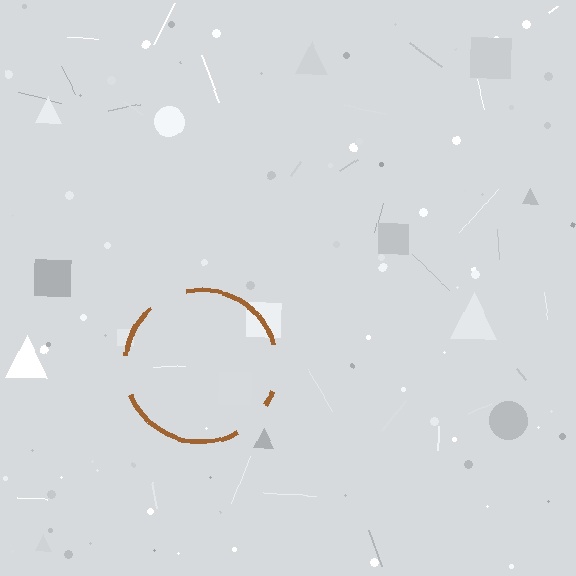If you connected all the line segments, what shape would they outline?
They would outline a circle.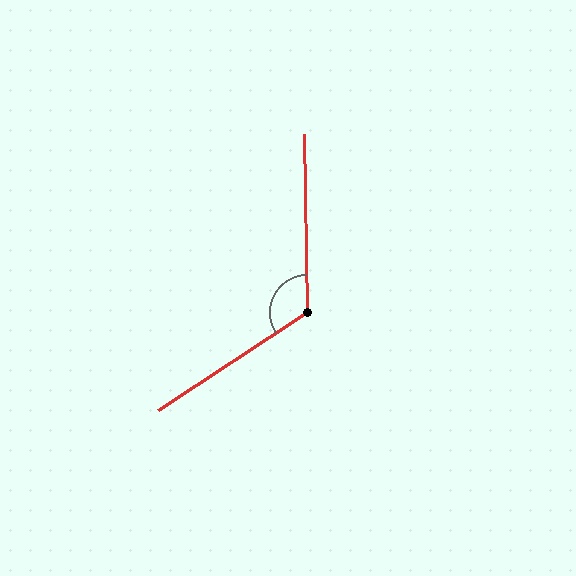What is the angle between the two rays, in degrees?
Approximately 122 degrees.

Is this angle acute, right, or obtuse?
It is obtuse.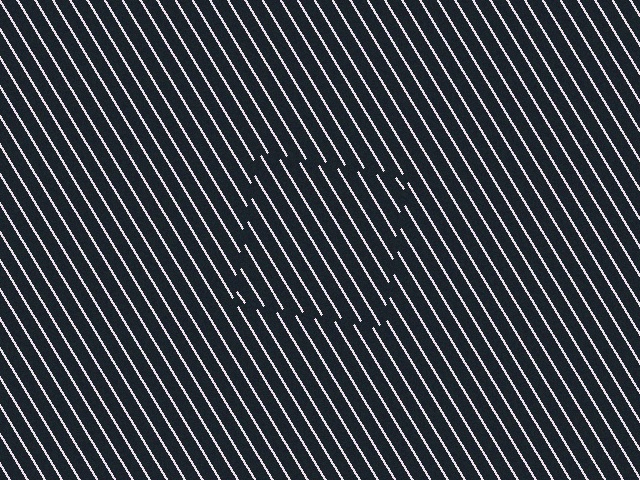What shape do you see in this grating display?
An illusory square. The interior of the shape contains the same grating, shifted by half a period — the contour is defined by the phase discontinuity where line-ends from the inner and outer gratings abut.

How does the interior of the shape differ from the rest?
The interior of the shape contains the same grating, shifted by half a period — the contour is defined by the phase discontinuity where line-ends from the inner and outer gratings abut.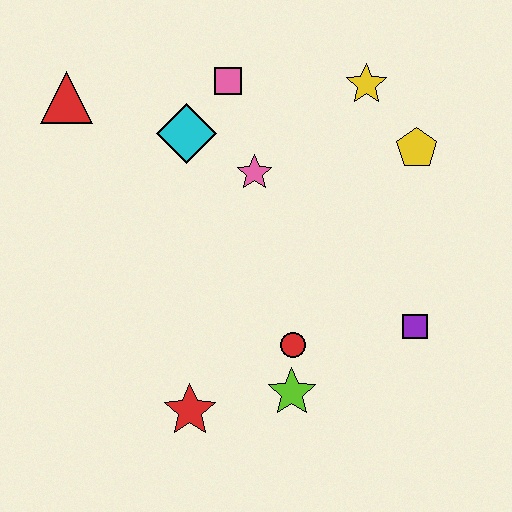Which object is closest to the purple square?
The red circle is closest to the purple square.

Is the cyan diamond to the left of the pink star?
Yes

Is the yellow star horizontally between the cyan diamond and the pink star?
No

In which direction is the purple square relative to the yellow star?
The purple square is below the yellow star.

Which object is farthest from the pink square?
The red star is farthest from the pink square.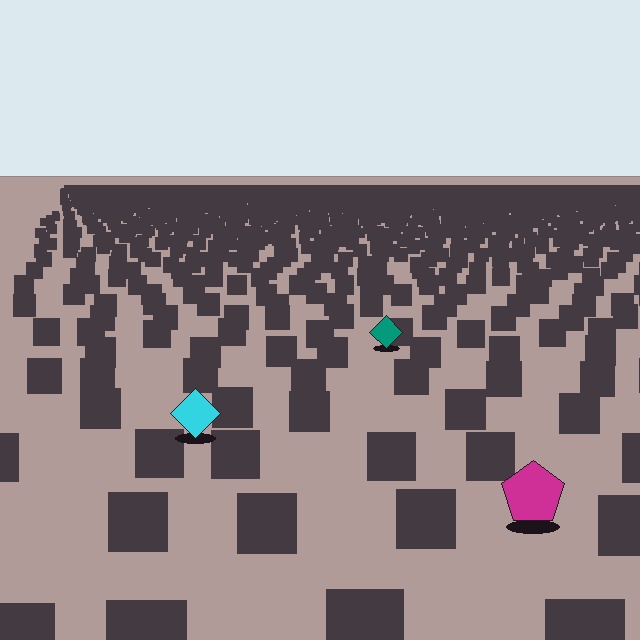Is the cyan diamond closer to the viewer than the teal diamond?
Yes. The cyan diamond is closer — you can tell from the texture gradient: the ground texture is coarser near it.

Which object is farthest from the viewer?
The teal diamond is farthest from the viewer. It appears smaller and the ground texture around it is denser.